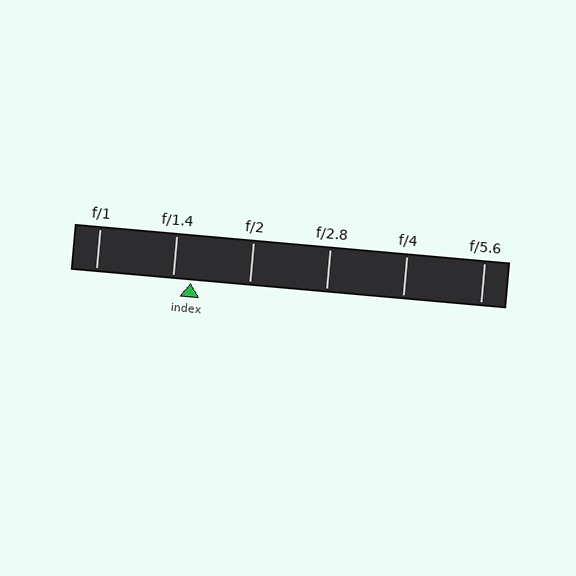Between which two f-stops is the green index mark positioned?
The index mark is between f/1.4 and f/2.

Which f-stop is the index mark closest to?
The index mark is closest to f/1.4.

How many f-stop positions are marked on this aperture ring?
There are 6 f-stop positions marked.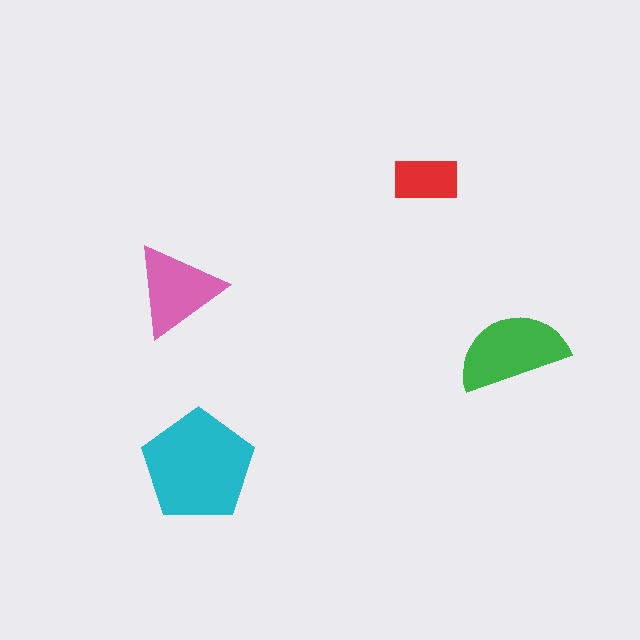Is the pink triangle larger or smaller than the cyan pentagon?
Smaller.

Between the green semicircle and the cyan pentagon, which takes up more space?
The cyan pentagon.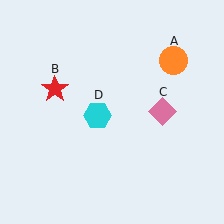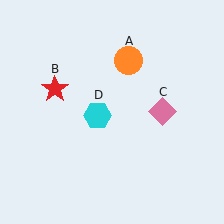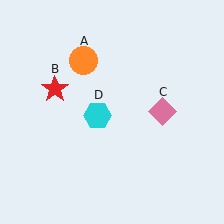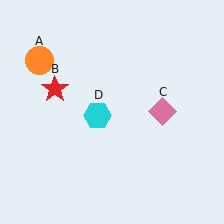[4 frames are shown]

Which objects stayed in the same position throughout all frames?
Red star (object B) and pink diamond (object C) and cyan hexagon (object D) remained stationary.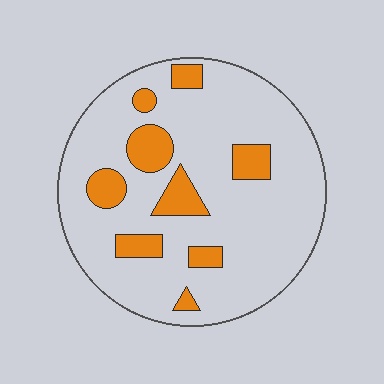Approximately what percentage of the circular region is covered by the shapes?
Approximately 15%.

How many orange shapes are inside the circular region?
9.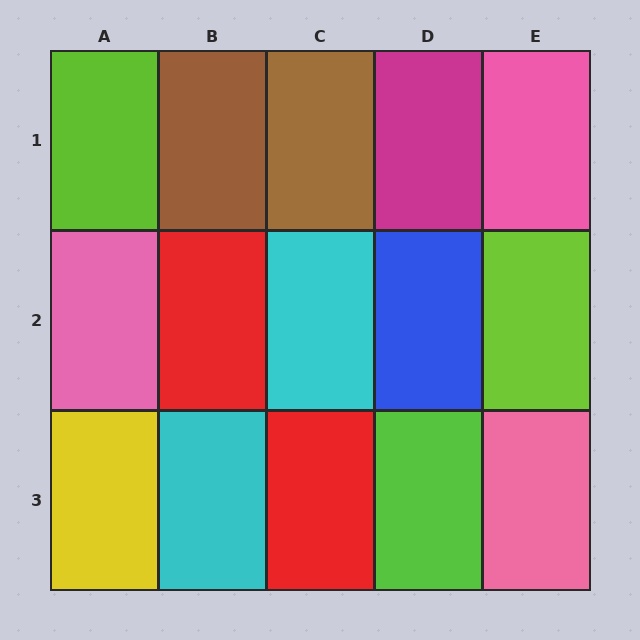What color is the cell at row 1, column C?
Brown.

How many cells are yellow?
1 cell is yellow.